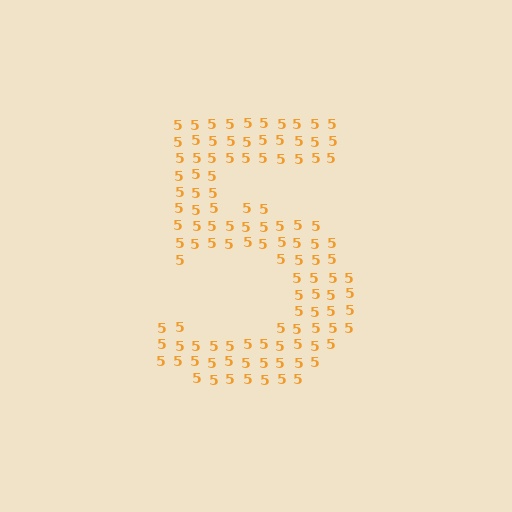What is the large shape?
The large shape is the digit 5.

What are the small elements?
The small elements are digit 5's.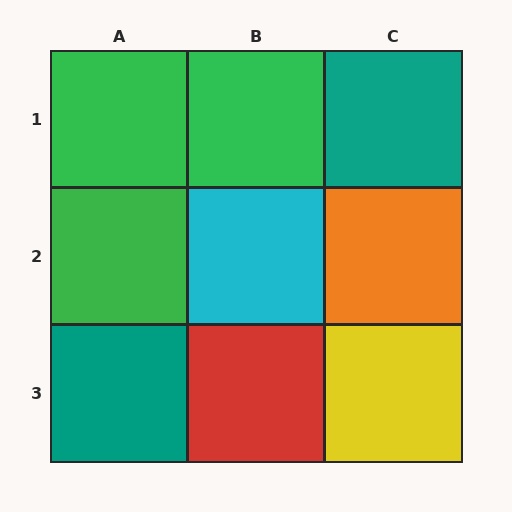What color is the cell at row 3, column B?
Red.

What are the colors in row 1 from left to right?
Green, green, teal.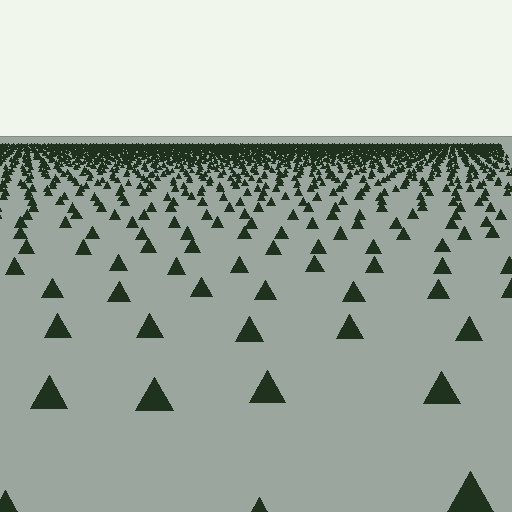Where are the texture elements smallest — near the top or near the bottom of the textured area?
Near the top.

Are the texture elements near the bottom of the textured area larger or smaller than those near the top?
Larger. Near the bottom, elements are closer to the viewer and appear at a bigger on-screen size.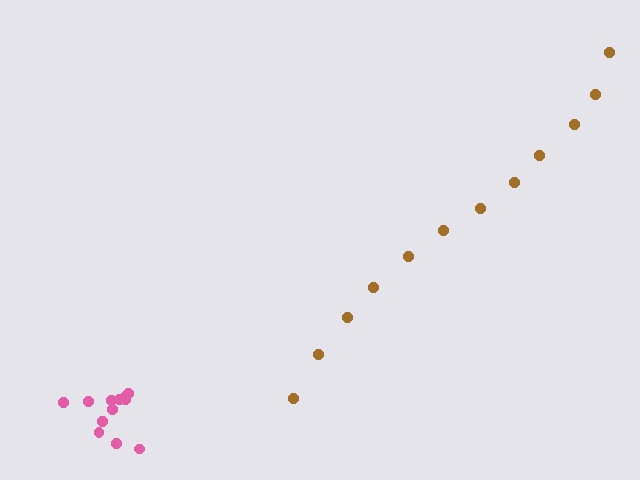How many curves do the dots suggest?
There are 2 distinct paths.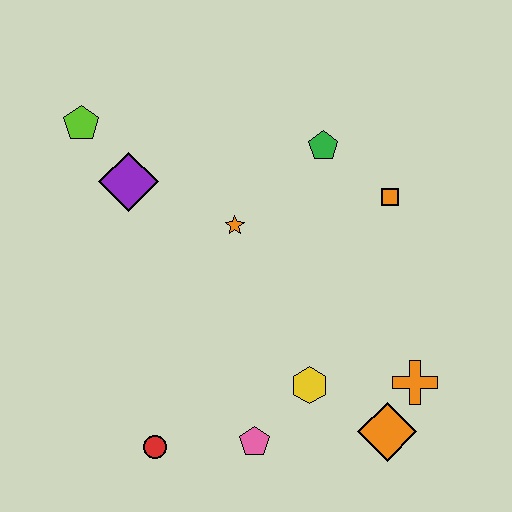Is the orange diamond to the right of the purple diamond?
Yes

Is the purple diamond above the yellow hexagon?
Yes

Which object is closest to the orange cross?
The orange diamond is closest to the orange cross.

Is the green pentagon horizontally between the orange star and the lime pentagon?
No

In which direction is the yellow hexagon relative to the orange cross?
The yellow hexagon is to the left of the orange cross.